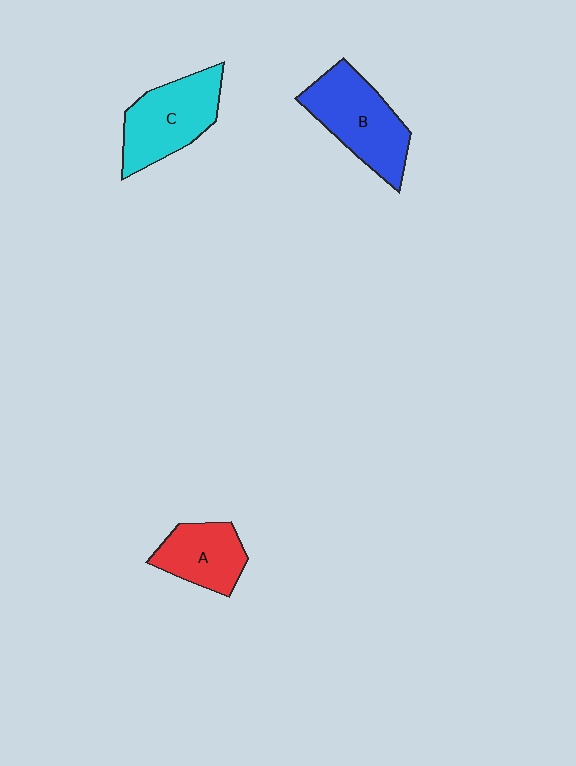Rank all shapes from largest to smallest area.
From largest to smallest: B (blue), C (cyan), A (red).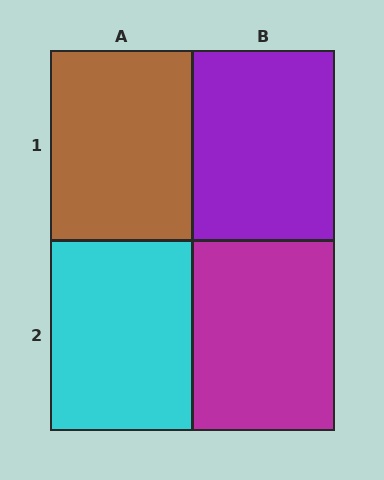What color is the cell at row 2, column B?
Magenta.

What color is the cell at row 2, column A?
Cyan.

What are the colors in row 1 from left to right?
Brown, purple.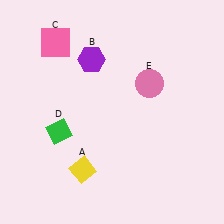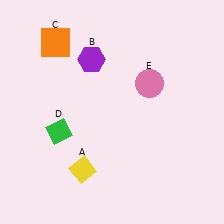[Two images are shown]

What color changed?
The square (C) changed from pink in Image 1 to orange in Image 2.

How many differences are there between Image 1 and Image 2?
There is 1 difference between the two images.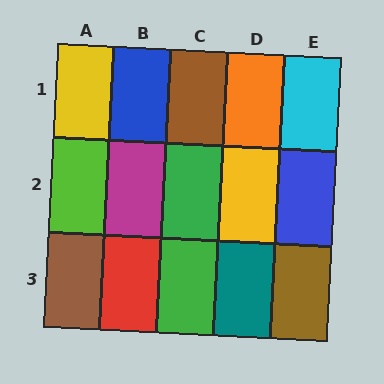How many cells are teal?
1 cell is teal.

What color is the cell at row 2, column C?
Green.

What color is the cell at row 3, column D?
Teal.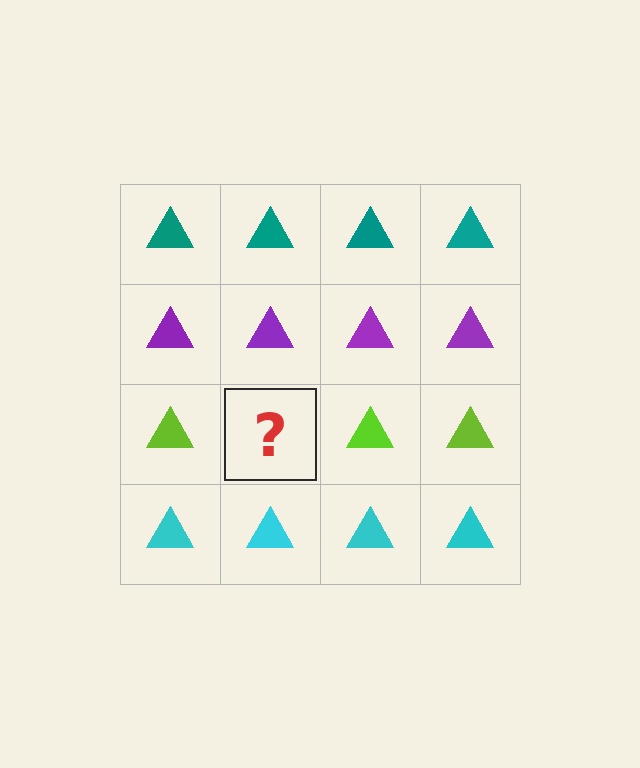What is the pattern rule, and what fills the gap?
The rule is that each row has a consistent color. The gap should be filled with a lime triangle.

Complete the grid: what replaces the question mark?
The question mark should be replaced with a lime triangle.